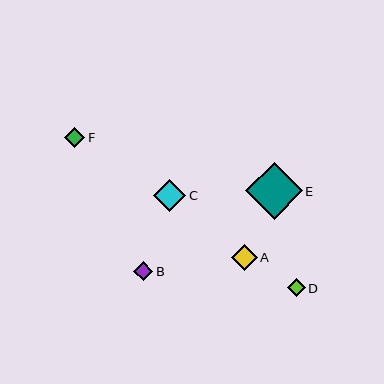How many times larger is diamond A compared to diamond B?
Diamond A is approximately 1.4 times the size of diamond B.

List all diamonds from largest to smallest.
From largest to smallest: E, C, A, F, B, D.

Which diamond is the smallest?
Diamond D is the smallest with a size of approximately 17 pixels.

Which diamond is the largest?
Diamond E is the largest with a size of approximately 57 pixels.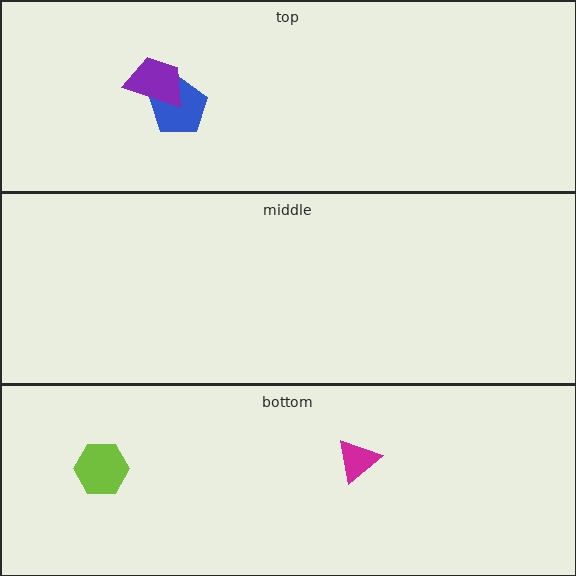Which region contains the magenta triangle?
The bottom region.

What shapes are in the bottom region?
The magenta triangle, the lime hexagon.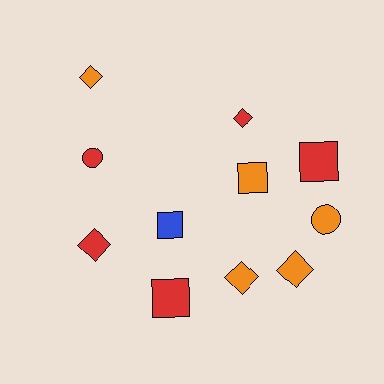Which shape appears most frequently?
Diamond, with 5 objects.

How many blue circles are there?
There are no blue circles.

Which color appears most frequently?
Red, with 5 objects.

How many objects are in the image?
There are 11 objects.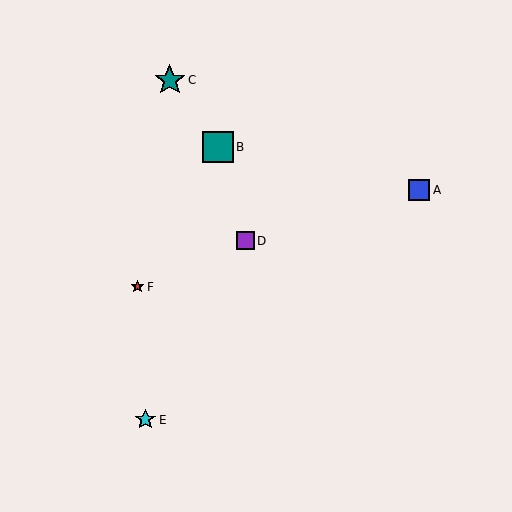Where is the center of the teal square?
The center of the teal square is at (218, 147).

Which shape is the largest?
The teal star (labeled C) is the largest.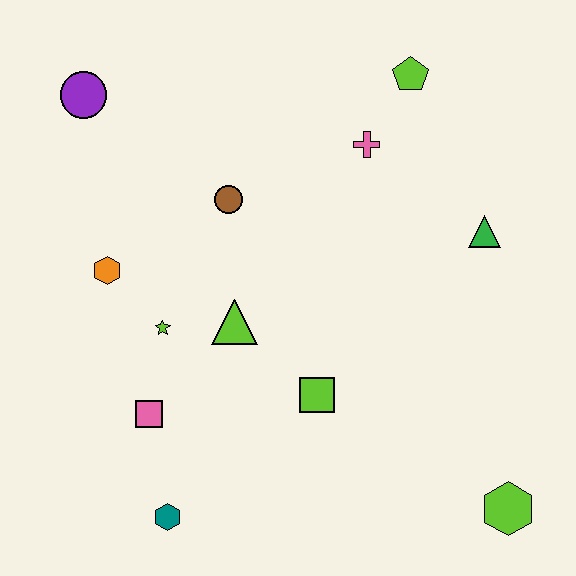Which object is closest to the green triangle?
The pink cross is closest to the green triangle.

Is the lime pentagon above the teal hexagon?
Yes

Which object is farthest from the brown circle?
The lime hexagon is farthest from the brown circle.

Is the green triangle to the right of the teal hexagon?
Yes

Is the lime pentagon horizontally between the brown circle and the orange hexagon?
No